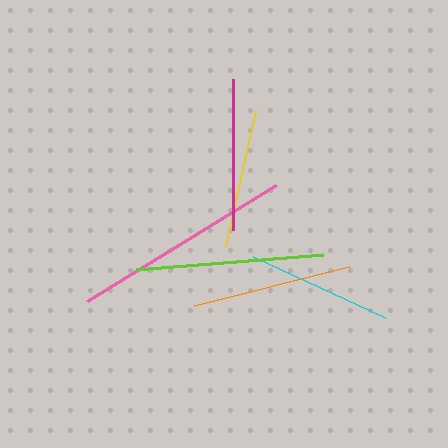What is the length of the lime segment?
The lime segment is approximately 188 pixels long.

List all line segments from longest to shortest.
From longest to shortest: pink, lime, orange, magenta, cyan, yellow.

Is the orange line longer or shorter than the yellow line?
The orange line is longer than the yellow line.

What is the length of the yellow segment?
The yellow segment is approximately 140 pixels long.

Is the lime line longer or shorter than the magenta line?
The lime line is longer than the magenta line.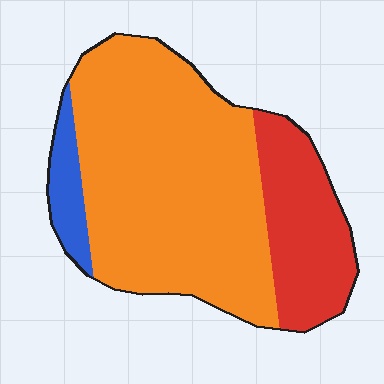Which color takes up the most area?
Orange, at roughly 70%.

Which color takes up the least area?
Blue, at roughly 10%.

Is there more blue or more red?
Red.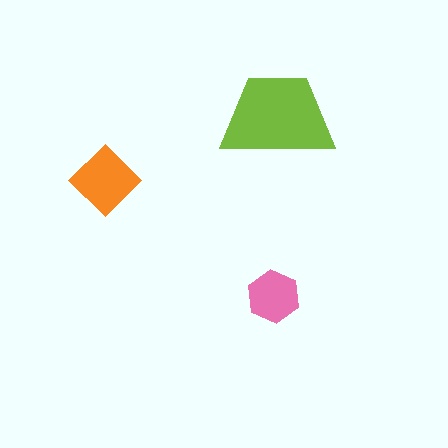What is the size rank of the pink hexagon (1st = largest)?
3rd.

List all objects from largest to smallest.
The lime trapezoid, the orange diamond, the pink hexagon.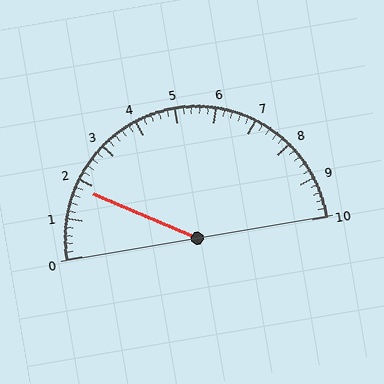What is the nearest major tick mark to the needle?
The nearest major tick mark is 2.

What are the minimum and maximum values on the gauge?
The gauge ranges from 0 to 10.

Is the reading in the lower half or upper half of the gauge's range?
The reading is in the lower half of the range (0 to 10).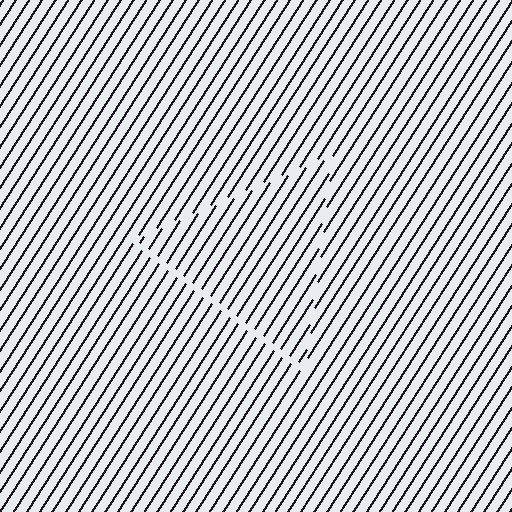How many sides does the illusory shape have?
3 sides — the line-ends trace a triangle.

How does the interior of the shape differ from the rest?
The interior of the shape contains the same grating, shifted by half a period — the contour is defined by the phase discontinuity where line-ends from the inner and outer gratings abut.